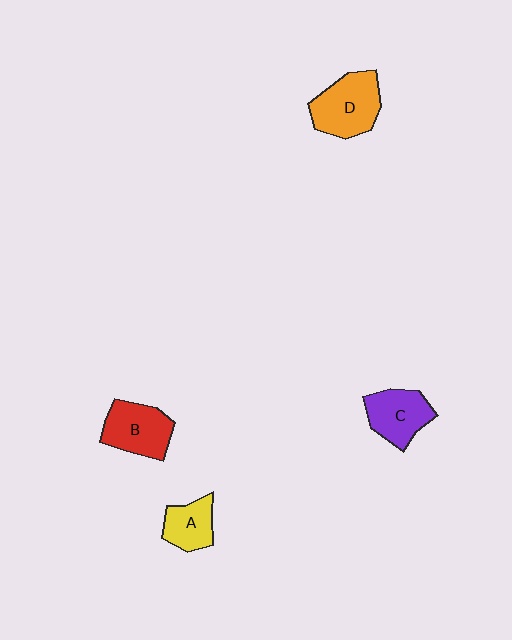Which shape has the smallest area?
Shape A (yellow).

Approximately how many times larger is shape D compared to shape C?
Approximately 1.2 times.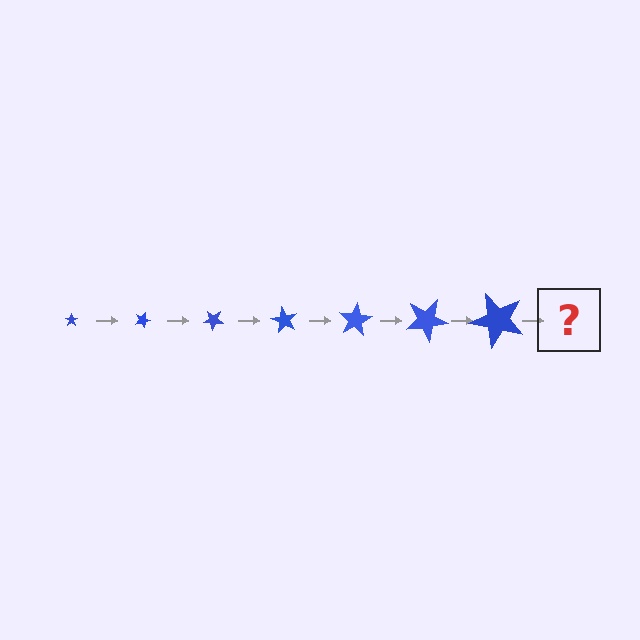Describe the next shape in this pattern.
It should be a star, larger than the previous one and rotated 140 degrees from the start.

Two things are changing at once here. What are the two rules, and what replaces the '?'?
The two rules are that the star grows larger each step and it rotates 20 degrees each step. The '?' should be a star, larger than the previous one and rotated 140 degrees from the start.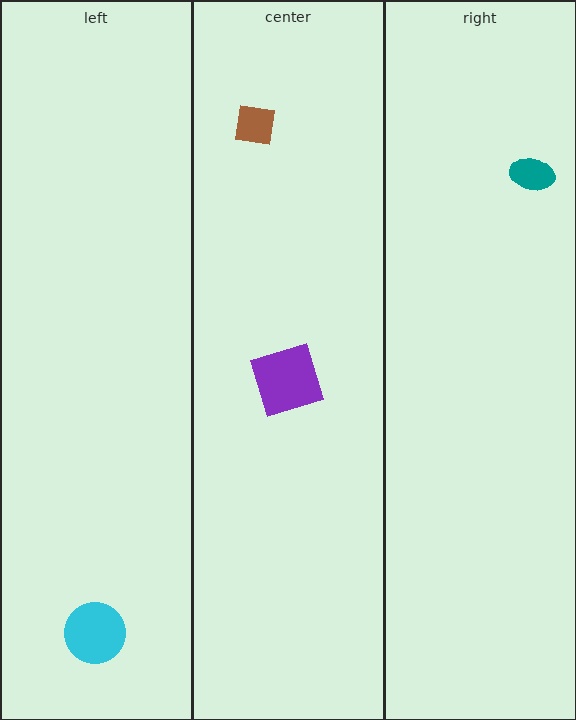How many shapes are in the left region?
1.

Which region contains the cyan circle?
The left region.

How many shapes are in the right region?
1.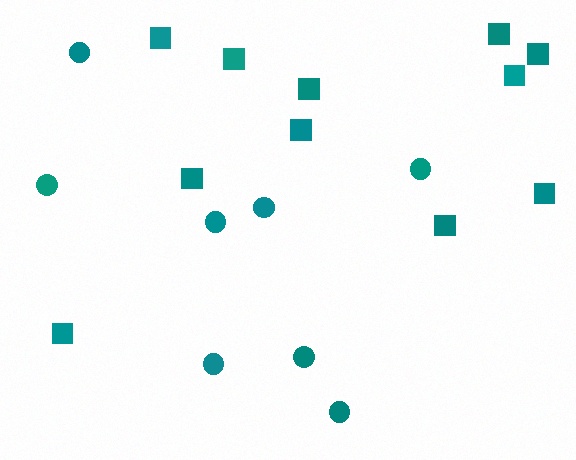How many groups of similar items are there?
There are 2 groups: one group of circles (8) and one group of squares (11).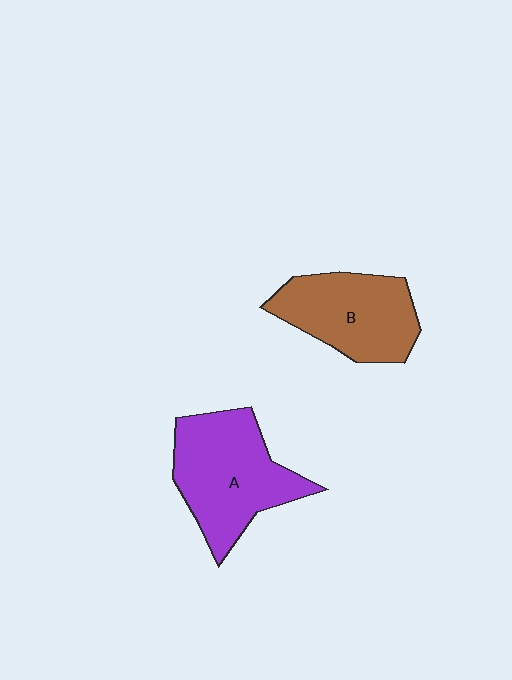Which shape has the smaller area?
Shape B (brown).